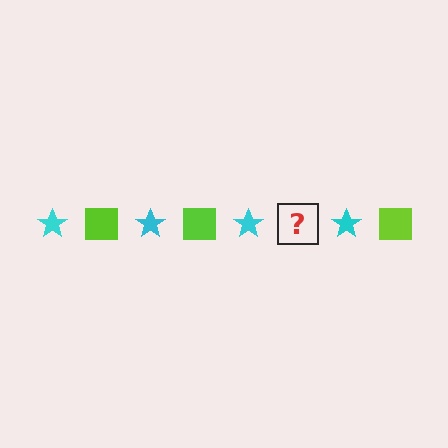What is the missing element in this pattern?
The missing element is a lime square.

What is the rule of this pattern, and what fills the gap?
The rule is that the pattern alternates between cyan star and lime square. The gap should be filled with a lime square.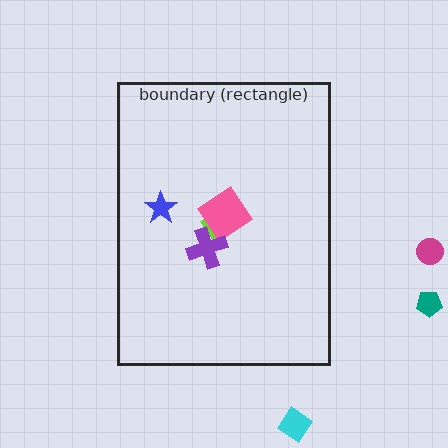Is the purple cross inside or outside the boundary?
Inside.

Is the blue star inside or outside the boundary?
Inside.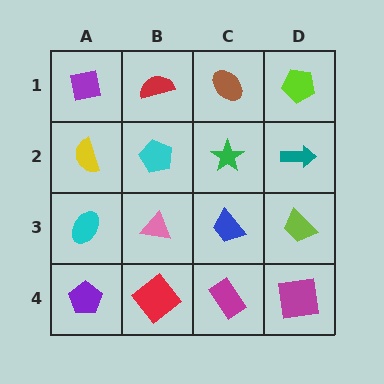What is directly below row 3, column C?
A magenta rectangle.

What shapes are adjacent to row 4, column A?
A cyan ellipse (row 3, column A), a red diamond (row 4, column B).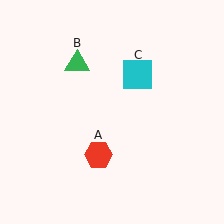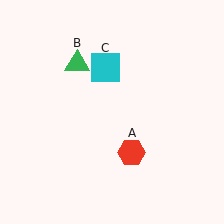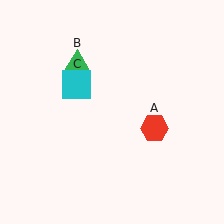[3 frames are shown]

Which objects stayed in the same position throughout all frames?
Green triangle (object B) remained stationary.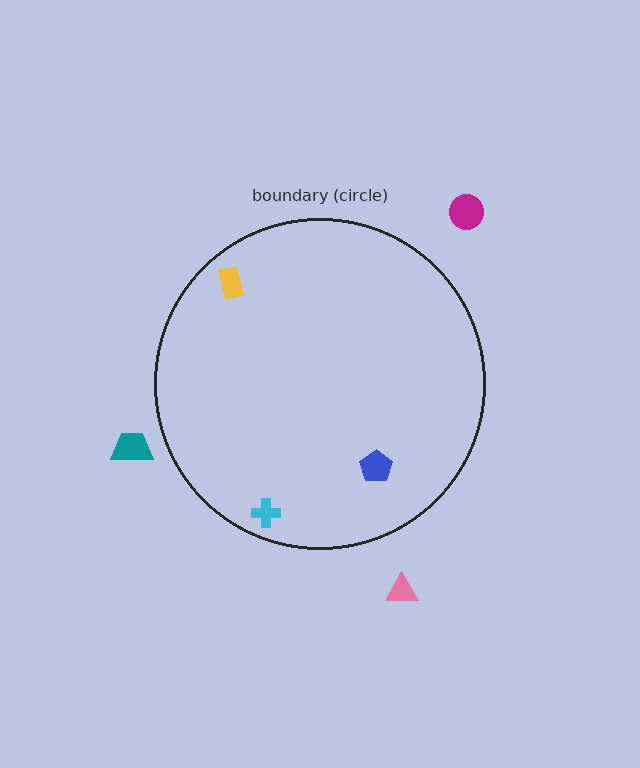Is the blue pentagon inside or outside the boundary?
Inside.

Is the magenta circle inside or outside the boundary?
Outside.